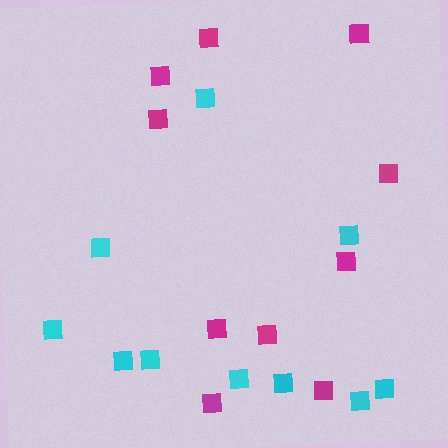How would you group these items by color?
There are 2 groups: one group of cyan squares (10) and one group of magenta squares (10).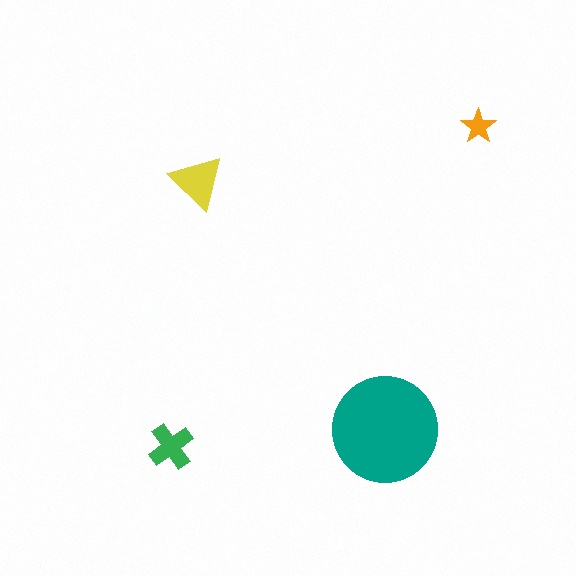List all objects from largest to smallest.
The teal circle, the yellow triangle, the green cross, the orange star.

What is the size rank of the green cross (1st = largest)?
3rd.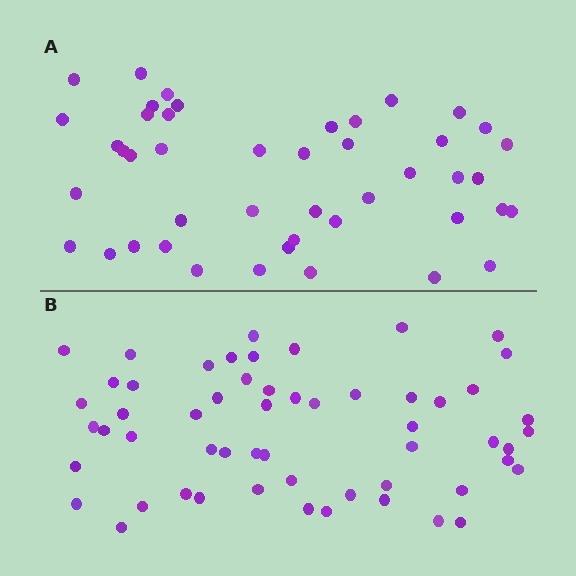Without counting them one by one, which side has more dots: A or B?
Region B (the bottom region) has more dots.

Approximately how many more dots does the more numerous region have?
Region B has roughly 12 or so more dots than region A.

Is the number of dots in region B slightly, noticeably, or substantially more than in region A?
Region B has only slightly more — the two regions are fairly close. The ratio is roughly 1.2 to 1.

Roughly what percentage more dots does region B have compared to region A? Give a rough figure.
About 25% more.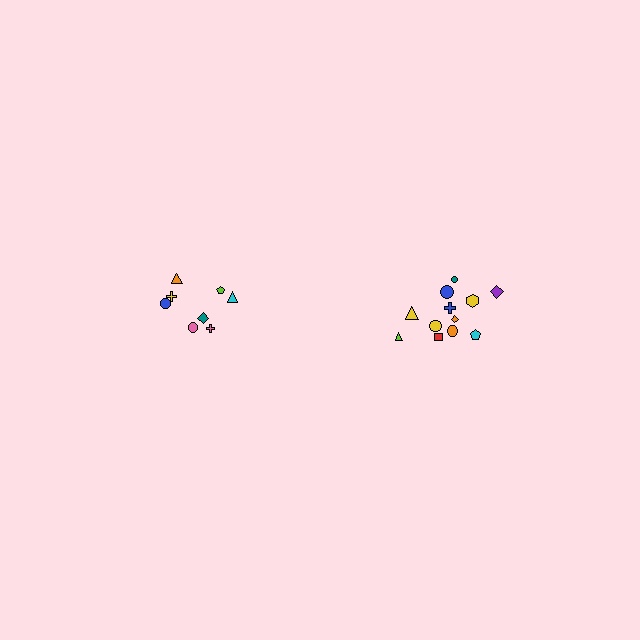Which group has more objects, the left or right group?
The right group.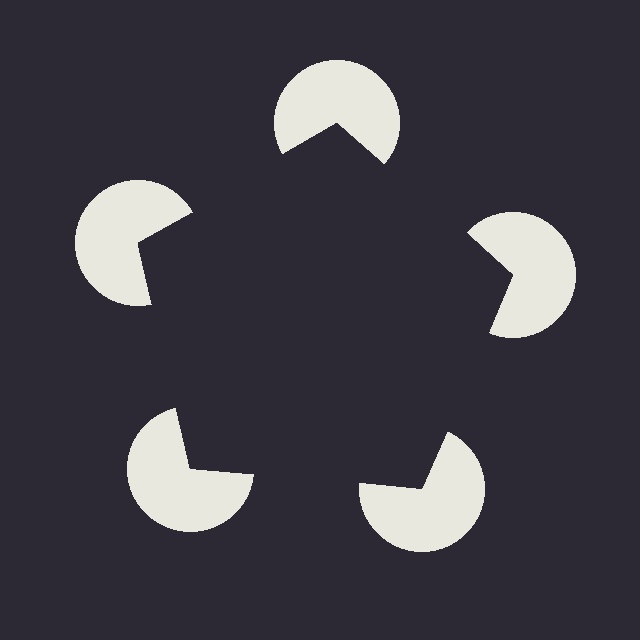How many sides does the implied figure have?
5 sides.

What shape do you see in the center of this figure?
An illusory pentagon — its edges are inferred from the aligned wedge cuts in the pac-man discs, not physically drawn.